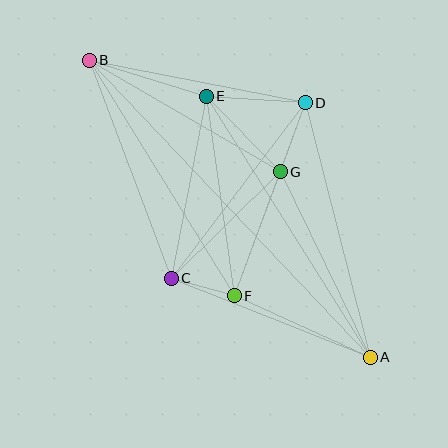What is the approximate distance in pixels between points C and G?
The distance between C and G is approximately 152 pixels.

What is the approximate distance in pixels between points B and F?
The distance between B and F is approximately 277 pixels.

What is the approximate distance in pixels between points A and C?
The distance between A and C is approximately 214 pixels.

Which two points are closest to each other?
Points C and F are closest to each other.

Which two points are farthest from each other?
Points A and B are farthest from each other.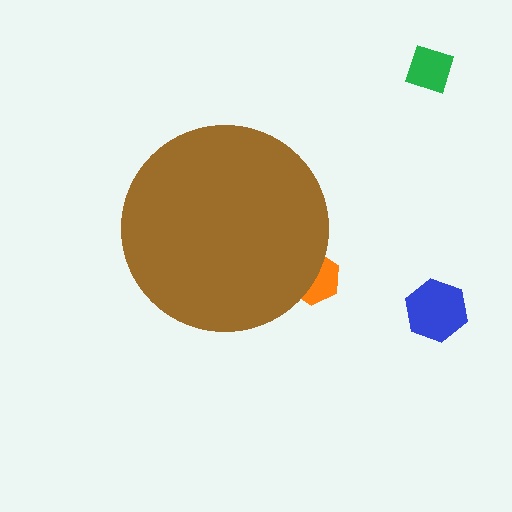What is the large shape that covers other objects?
A brown circle.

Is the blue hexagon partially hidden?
No, the blue hexagon is fully visible.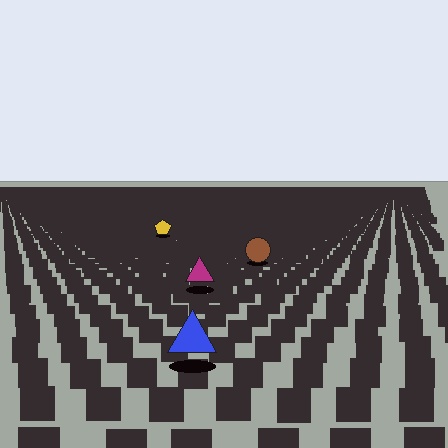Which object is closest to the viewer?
The blue triangle is closest. The texture marks near it are larger and more spread out.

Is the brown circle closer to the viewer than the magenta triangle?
No. The magenta triangle is closer — you can tell from the texture gradient: the ground texture is coarser near it.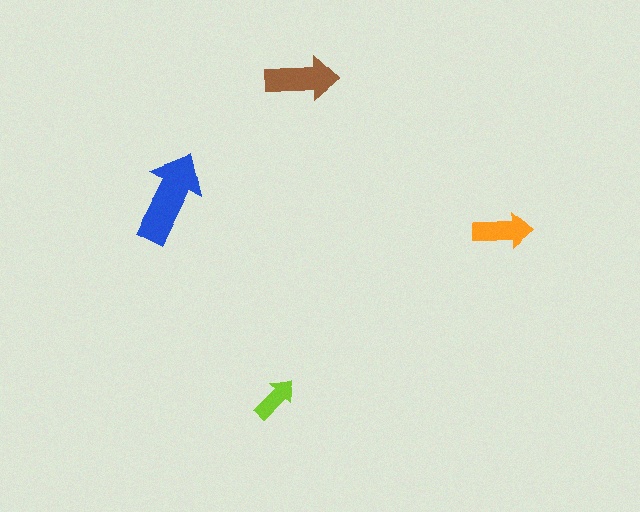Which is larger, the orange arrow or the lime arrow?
The orange one.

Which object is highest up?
The brown arrow is topmost.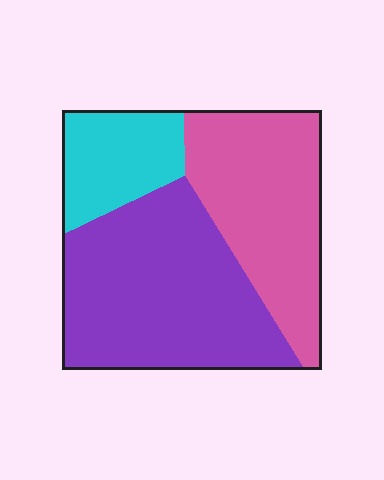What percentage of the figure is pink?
Pink covers 35% of the figure.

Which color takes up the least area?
Cyan, at roughly 15%.